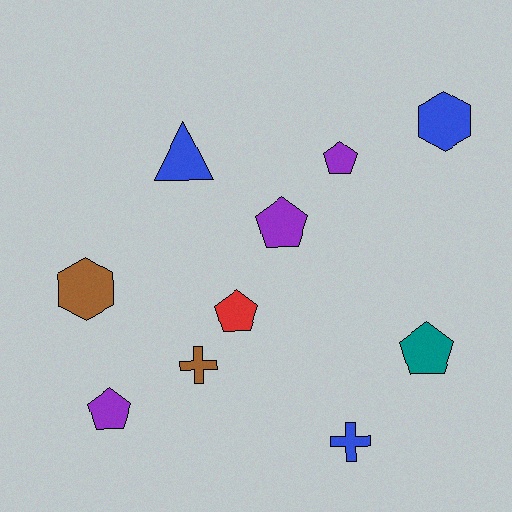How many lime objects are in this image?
There are no lime objects.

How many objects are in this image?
There are 10 objects.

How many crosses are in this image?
There are 2 crosses.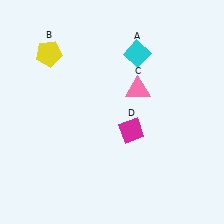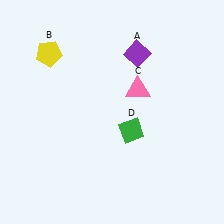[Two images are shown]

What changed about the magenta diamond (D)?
In Image 1, D is magenta. In Image 2, it changed to green.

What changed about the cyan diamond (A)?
In Image 1, A is cyan. In Image 2, it changed to purple.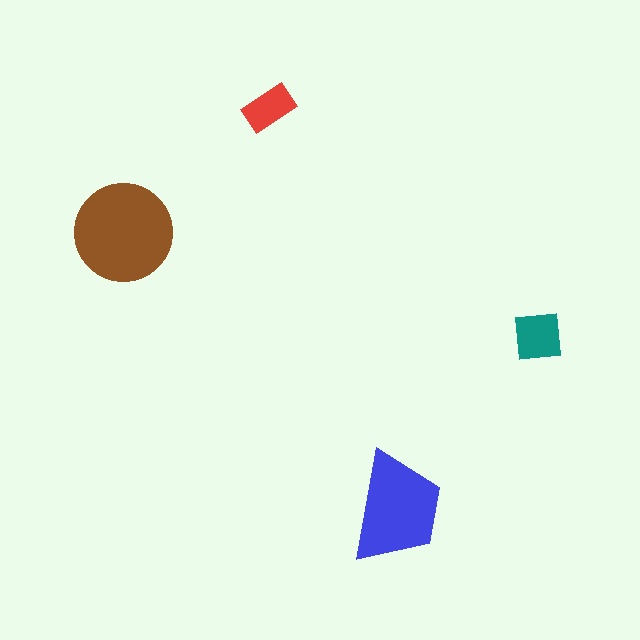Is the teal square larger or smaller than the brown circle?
Smaller.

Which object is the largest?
The brown circle.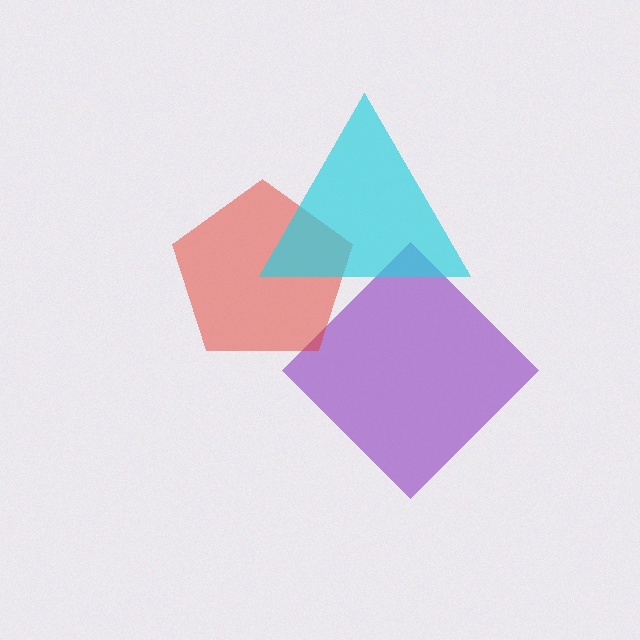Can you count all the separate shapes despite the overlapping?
Yes, there are 3 separate shapes.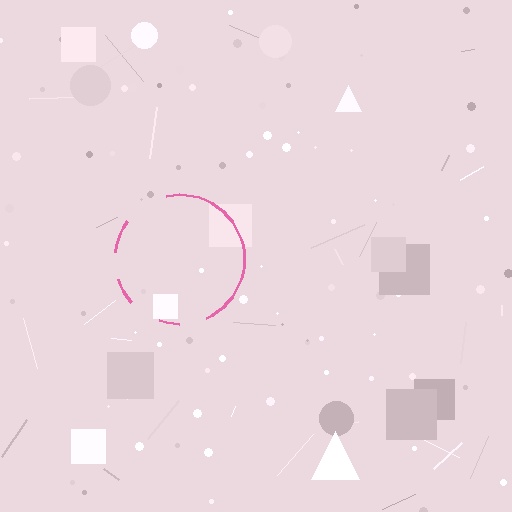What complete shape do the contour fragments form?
The contour fragments form a circle.